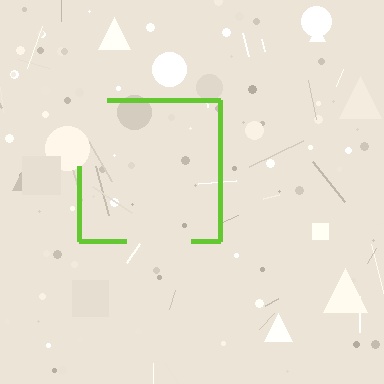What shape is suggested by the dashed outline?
The dashed outline suggests a square.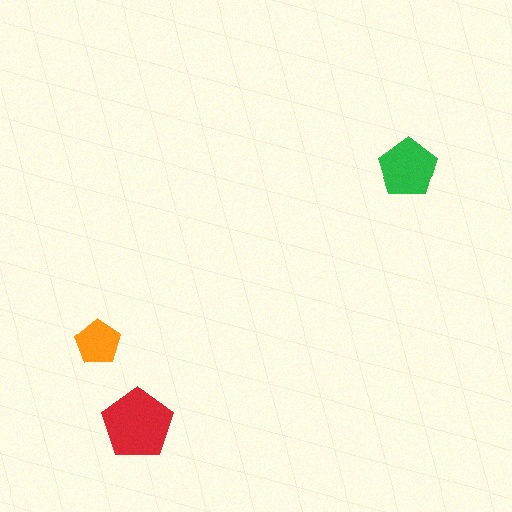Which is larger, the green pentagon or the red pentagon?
The red one.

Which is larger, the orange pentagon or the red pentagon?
The red one.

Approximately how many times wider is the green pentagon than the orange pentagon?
About 1.5 times wider.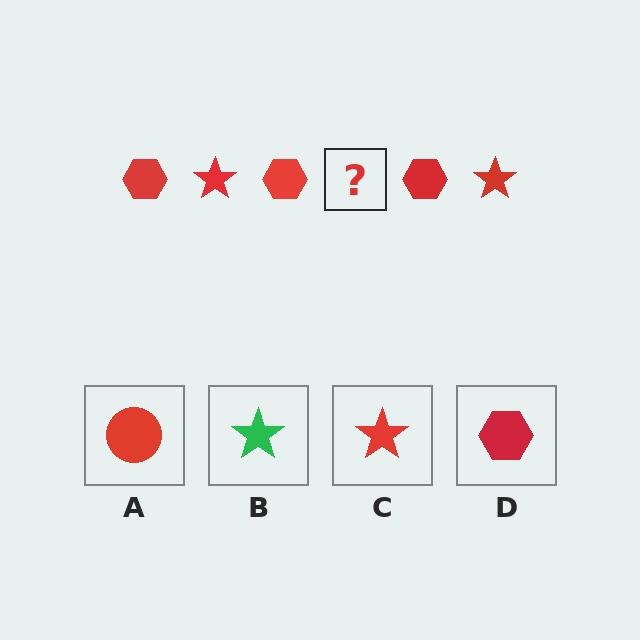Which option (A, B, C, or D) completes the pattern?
C.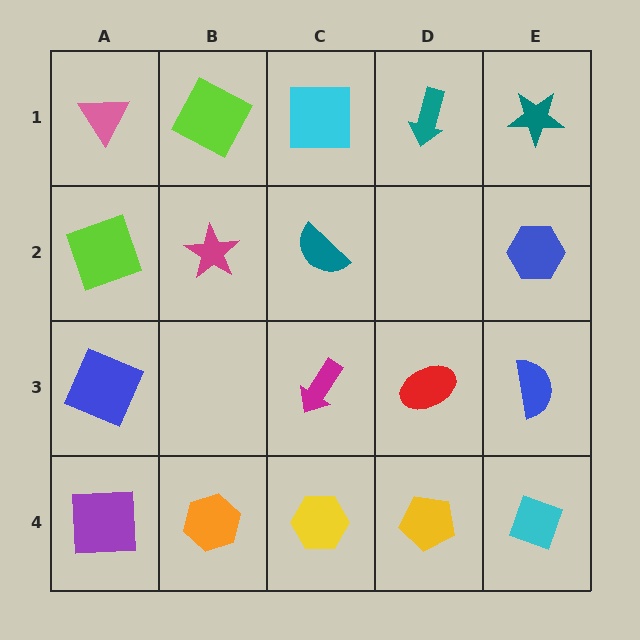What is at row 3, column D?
A red ellipse.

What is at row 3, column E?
A blue semicircle.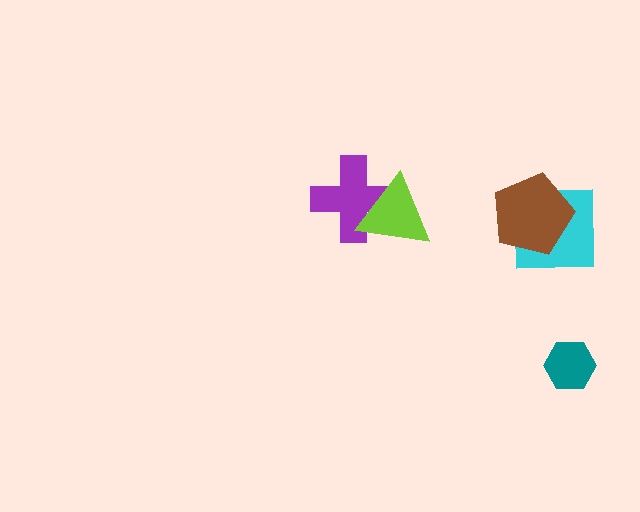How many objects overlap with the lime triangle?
1 object overlaps with the lime triangle.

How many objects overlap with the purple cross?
1 object overlaps with the purple cross.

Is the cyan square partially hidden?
Yes, it is partially covered by another shape.